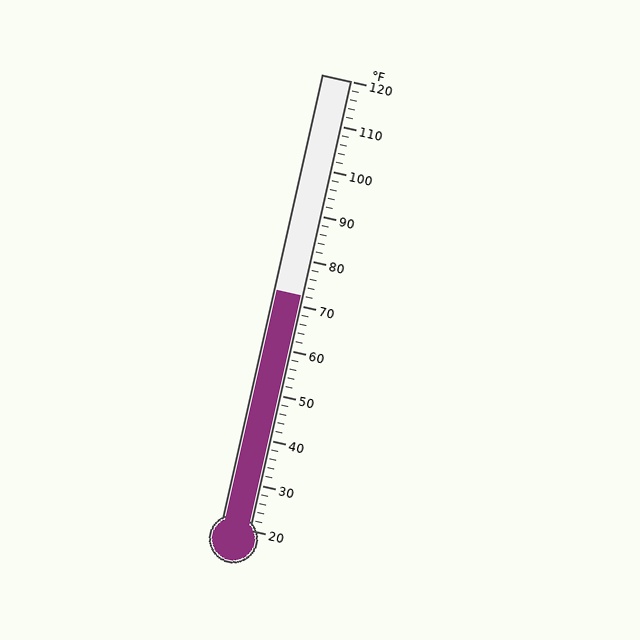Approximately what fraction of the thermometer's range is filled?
The thermometer is filled to approximately 50% of its range.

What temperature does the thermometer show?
The thermometer shows approximately 72°F.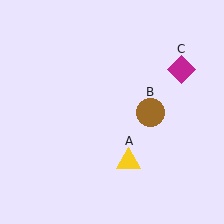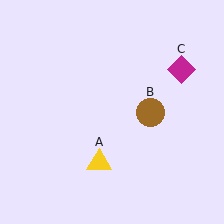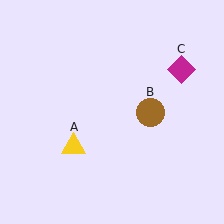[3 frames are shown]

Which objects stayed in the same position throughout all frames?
Brown circle (object B) and magenta diamond (object C) remained stationary.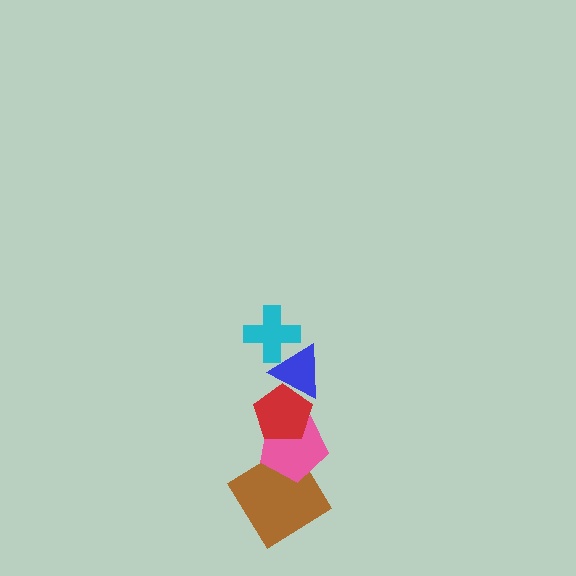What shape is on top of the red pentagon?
The blue triangle is on top of the red pentagon.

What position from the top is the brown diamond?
The brown diamond is 5th from the top.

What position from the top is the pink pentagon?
The pink pentagon is 4th from the top.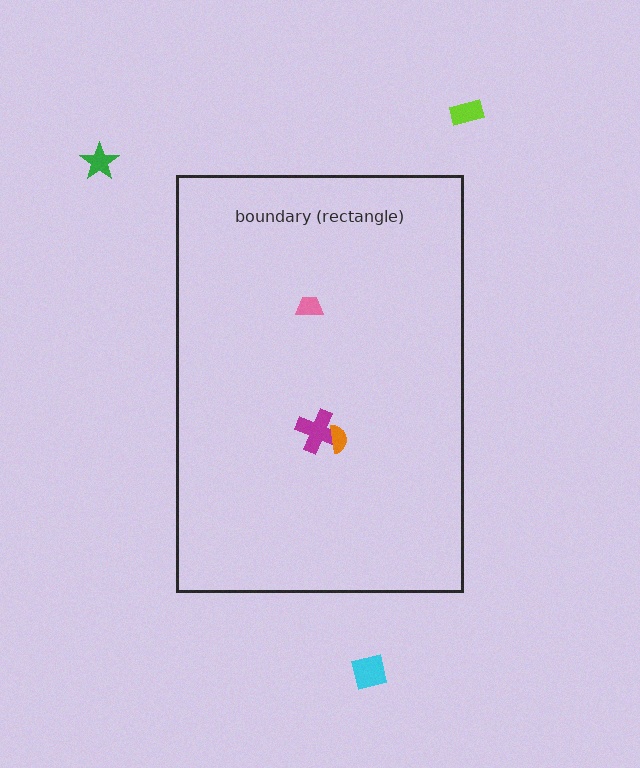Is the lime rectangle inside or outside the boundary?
Outside.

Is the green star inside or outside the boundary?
Outside.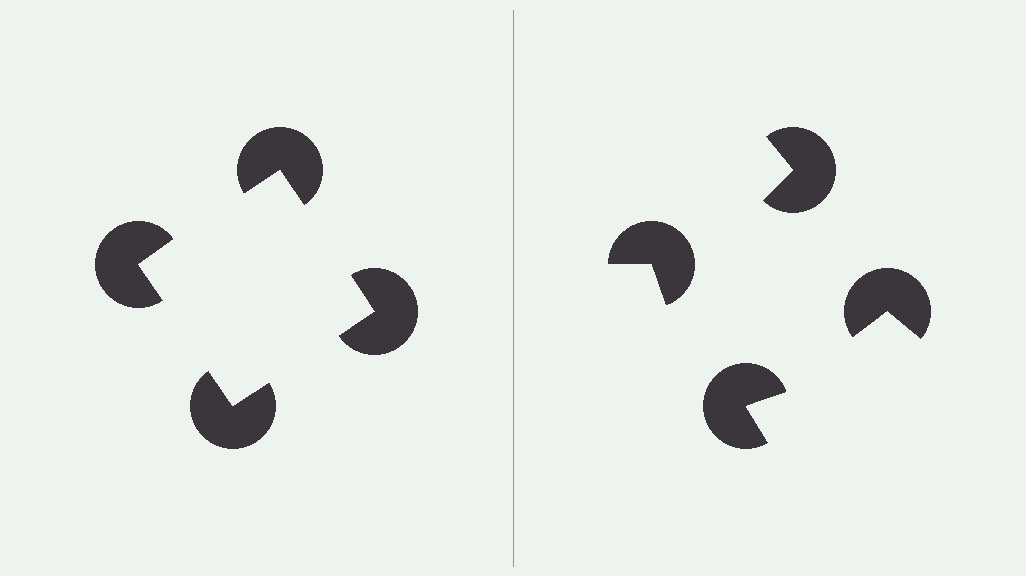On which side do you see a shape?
An illusory square appears on the left side. On the right side the wedge cuts are rotated, so no coherent shape forms.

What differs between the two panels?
The pac-man discs are positioned identically on both sides; only the wedge orientations differ. On the left they align to a square; on the right they are misaligned.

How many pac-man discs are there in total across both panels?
8 — 4 on each side.